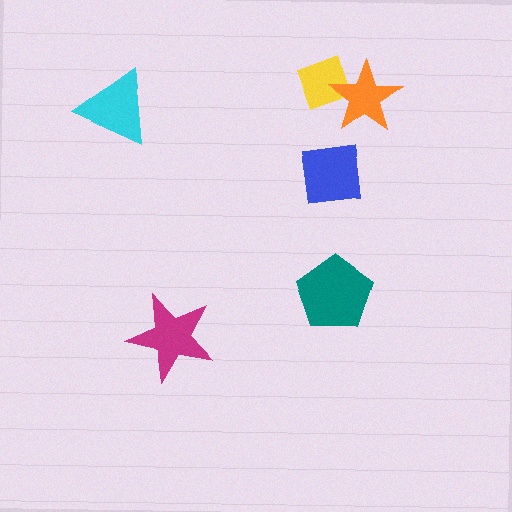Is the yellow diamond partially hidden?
Yes, it is partially covered by another shape.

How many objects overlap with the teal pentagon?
0 objects overlap with the teal pentagon.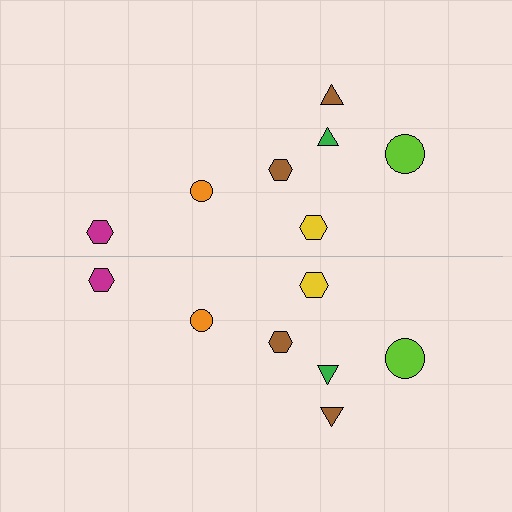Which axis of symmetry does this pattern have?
The pattern has a horizontal axis of symmetry running through the center of the image.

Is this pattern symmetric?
Yes, this pattern has bilateral (reflection) symmetry.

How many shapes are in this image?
There are 14 shapes in this image.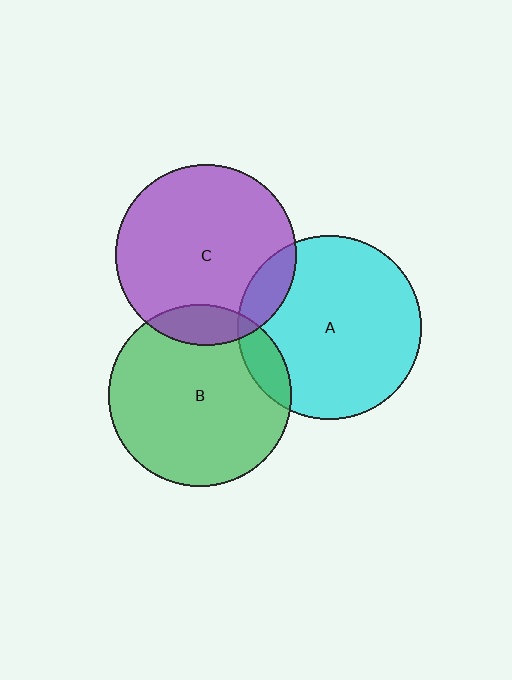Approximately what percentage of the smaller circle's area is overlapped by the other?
Approximately 15%.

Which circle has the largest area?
Circle A (cyan).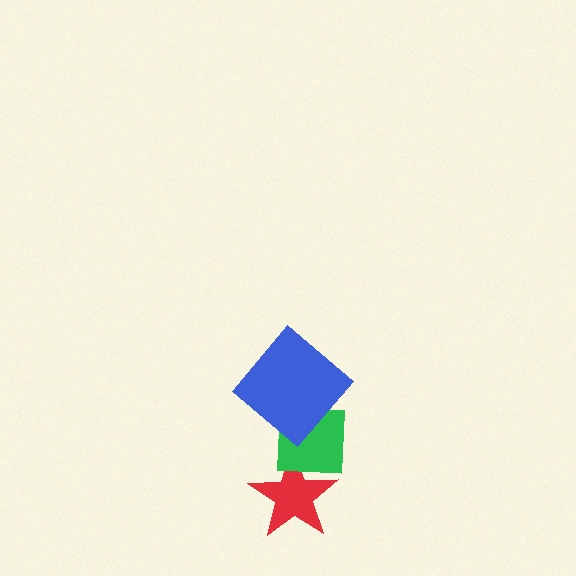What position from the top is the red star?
The red star is 3rd from the top.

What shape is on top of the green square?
The blue diamond is on top of the green square.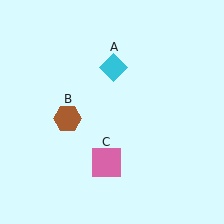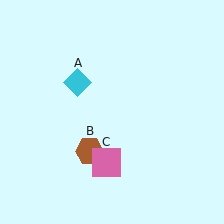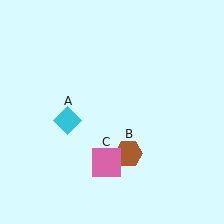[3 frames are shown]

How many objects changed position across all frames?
2 objects changed position: cyan diamond (object A), brown hexagon (object B).